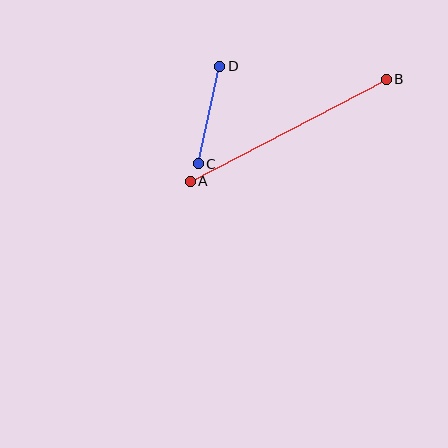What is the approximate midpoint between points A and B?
The midpoint is at approximately (288, 130) pixels.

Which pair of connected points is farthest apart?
Points A and B are farthest apart.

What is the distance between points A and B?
The distance is approximately 221 pixels.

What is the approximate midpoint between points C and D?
The midpoint is at approximately (209, 115) pixels.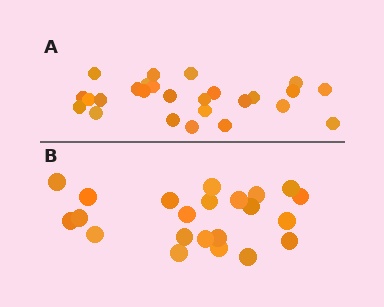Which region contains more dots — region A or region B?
Region A (the top region) has more dots.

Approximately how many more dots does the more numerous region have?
Region A has about 4 more dots than region B.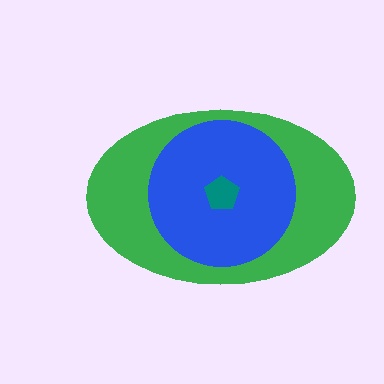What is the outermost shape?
The green ellipse.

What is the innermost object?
The teal pentagon.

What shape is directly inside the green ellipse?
The blue circle.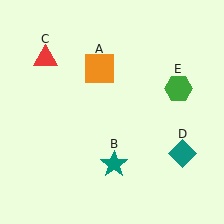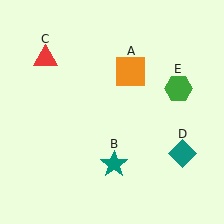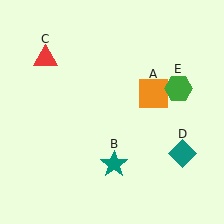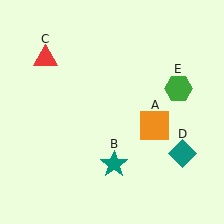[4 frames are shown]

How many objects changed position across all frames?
1 object changed position: orange square (object A).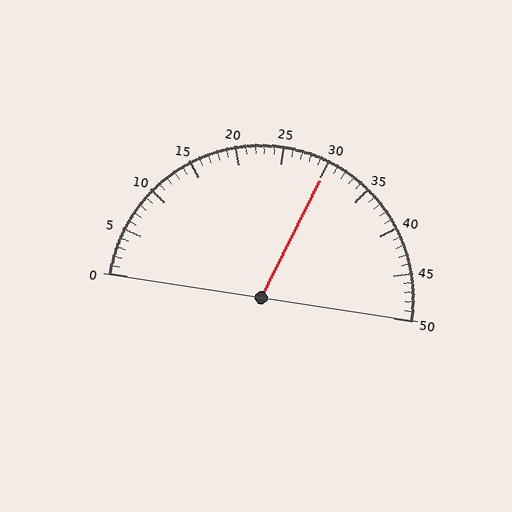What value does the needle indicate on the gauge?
The needle indicates approximately 30.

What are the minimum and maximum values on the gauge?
The gauge ranges from 0 to 50.